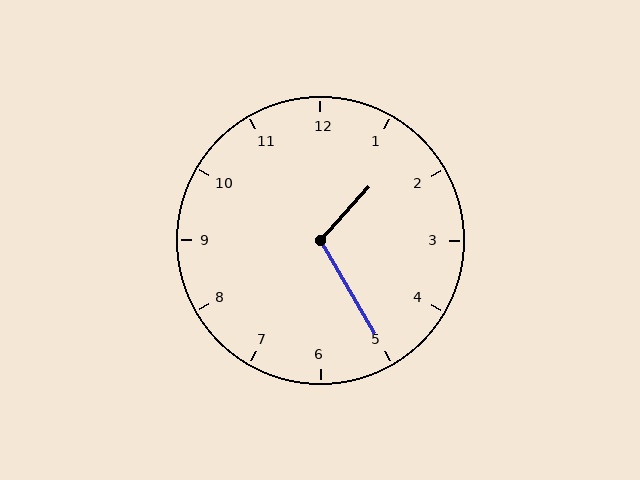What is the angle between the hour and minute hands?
Approximately 108 degrees.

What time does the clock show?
1:25.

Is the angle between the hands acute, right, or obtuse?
It is obtuse.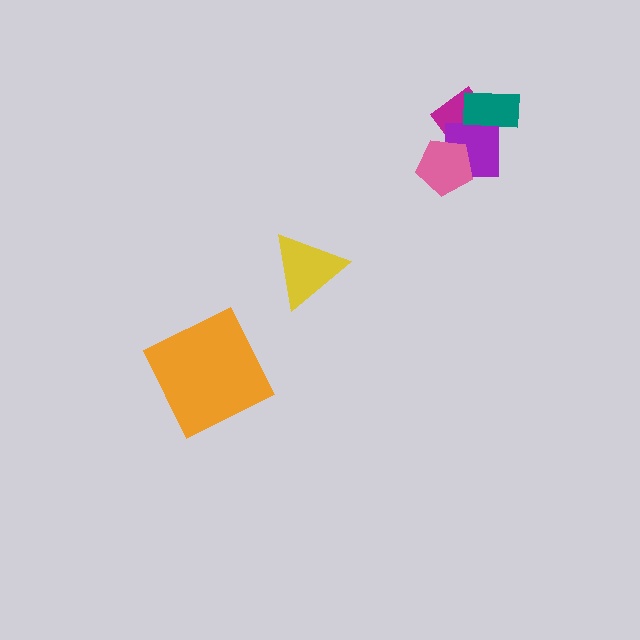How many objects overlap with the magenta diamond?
3 objects overlap with the magenta diamond.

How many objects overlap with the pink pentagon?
2 objects overlap with the pink pentagon.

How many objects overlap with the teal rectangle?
2 objects overlap with the teal rectangle.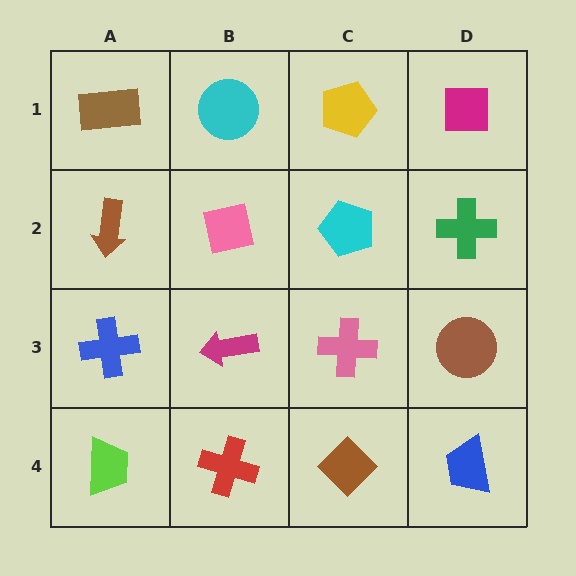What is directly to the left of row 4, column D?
A brown diamond.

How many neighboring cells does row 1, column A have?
2.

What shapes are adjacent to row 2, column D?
A magenta square (row 1, column D), a brown circle (row 3, column D), a cyan pentagon (row 2, column C).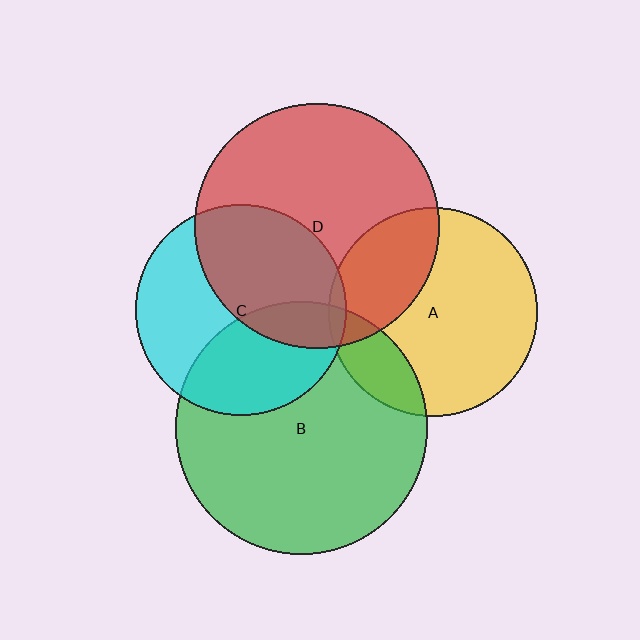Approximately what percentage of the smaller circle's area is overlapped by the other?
Approximately 15%.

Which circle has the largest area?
Circle B (green).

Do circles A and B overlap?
Yes.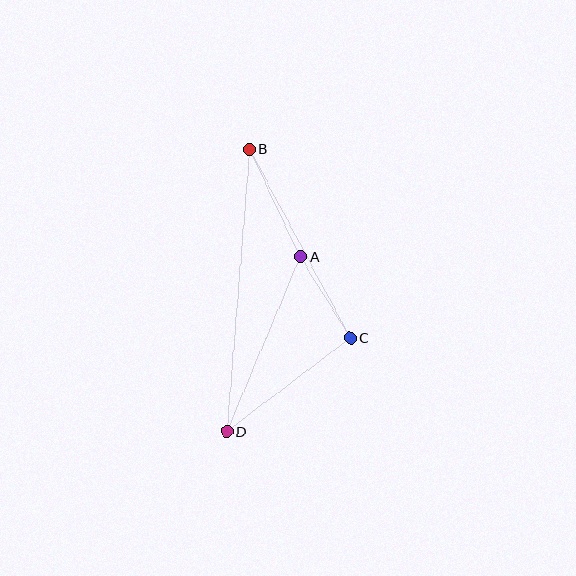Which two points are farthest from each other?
Points B and D are farthest from each other.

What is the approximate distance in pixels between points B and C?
The distance between B and C is approximately 213 pixels.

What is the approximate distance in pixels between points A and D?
The distance between A and D is approximately 189 pixels.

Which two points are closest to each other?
Points A and C are closest to each other.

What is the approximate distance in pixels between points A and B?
The distance between A and B is approximately 119 pixels.